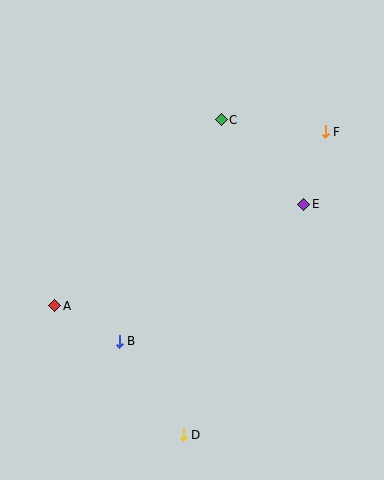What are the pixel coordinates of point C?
Point C is at (221, 120).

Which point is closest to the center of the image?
Point E at (304, 204) is closest to the center.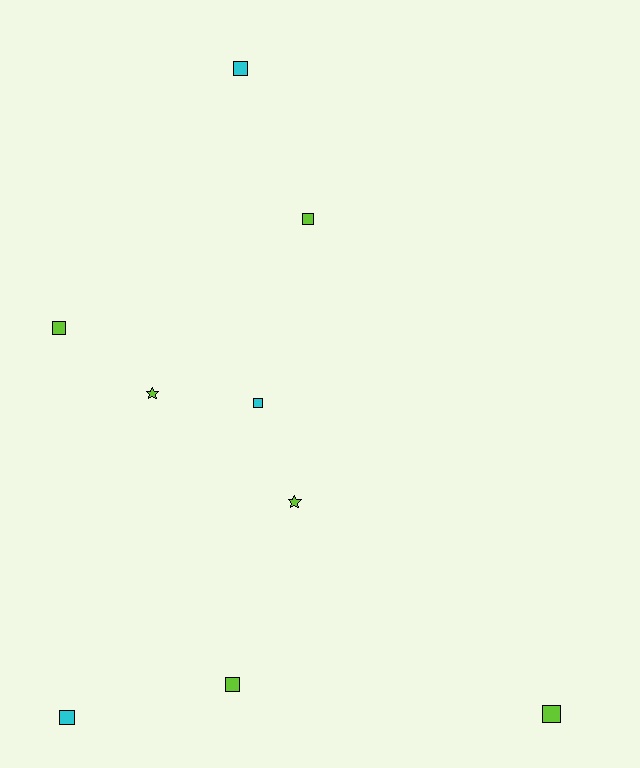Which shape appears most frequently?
Square, with 7 objects.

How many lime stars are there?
There are 2 lime stars.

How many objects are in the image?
There are 9 objects.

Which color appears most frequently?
Lime, with 6 objects.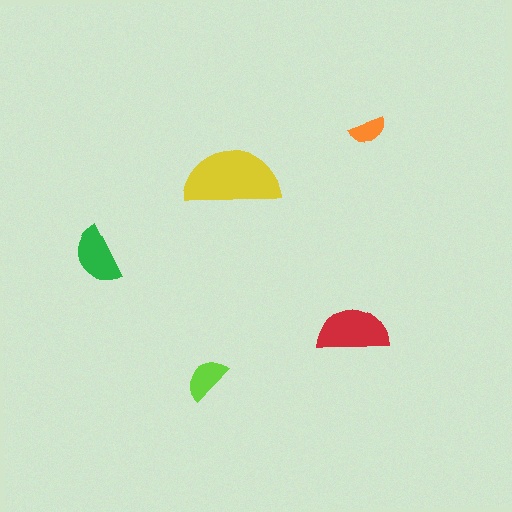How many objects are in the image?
There are 5 objects in the image.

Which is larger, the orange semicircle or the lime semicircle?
The lime one.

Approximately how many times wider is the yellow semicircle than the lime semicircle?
About 2 times wider.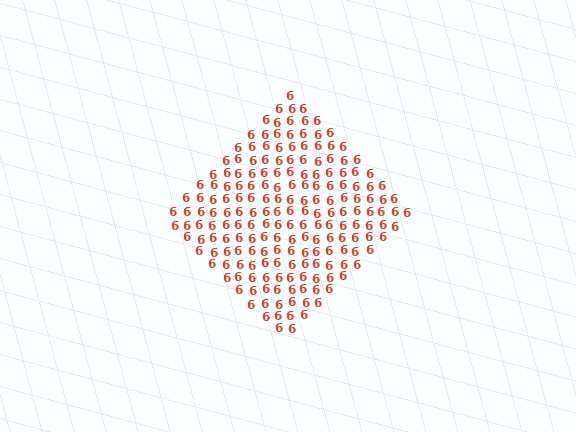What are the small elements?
The small elements are digit 6's.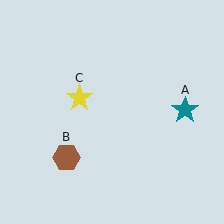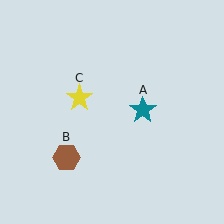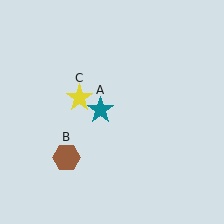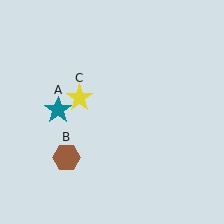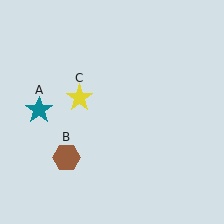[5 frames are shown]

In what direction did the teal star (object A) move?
The teal star (object A) moved left.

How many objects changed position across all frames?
1 object changed position: teal star (object A).